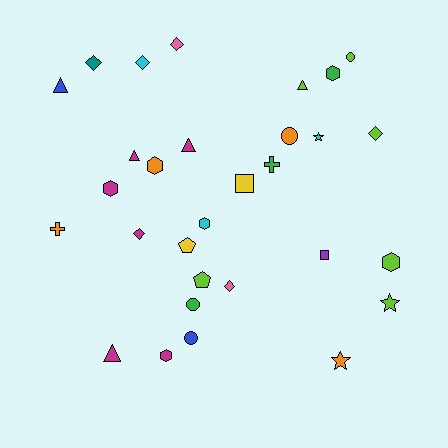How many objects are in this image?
There are 30 objects.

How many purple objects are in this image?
There is 1 purple object.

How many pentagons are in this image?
There are 2 pentagons.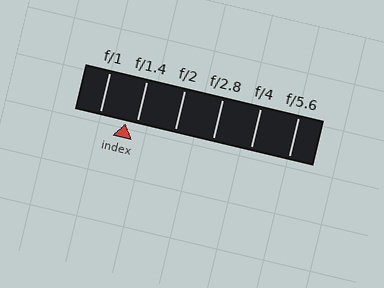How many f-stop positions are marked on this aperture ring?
There are 6 f-stop positions marked.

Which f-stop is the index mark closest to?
The index mark is closest to f/1.4.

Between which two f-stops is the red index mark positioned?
The index mark is between f/1 and f/1.4.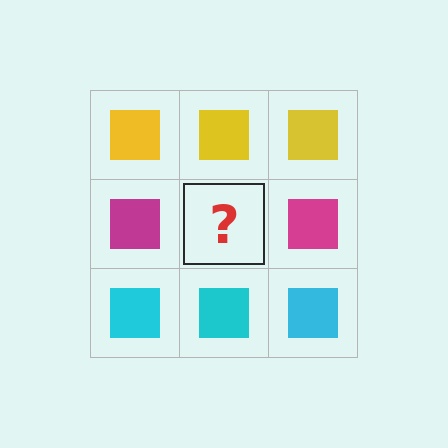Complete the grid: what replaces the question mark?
The question mark should be replaced with a magenta square.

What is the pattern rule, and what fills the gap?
The rule is that each row has a consistent color. The gap should be filled with a magenta square.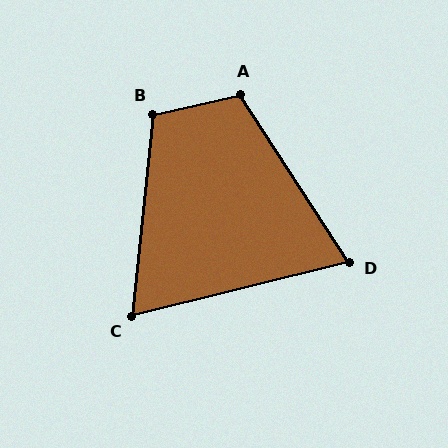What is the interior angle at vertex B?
Approximately 109 degrees (obtuse).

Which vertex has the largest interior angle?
A, at approximately 110 degrees.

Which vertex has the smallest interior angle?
C, at approximately 70 degrees.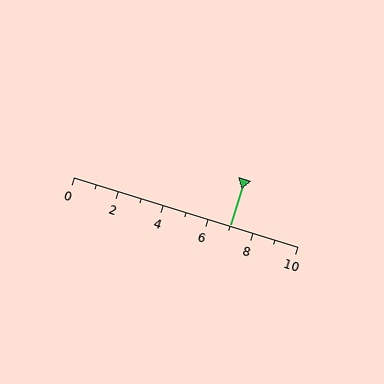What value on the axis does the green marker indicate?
The marker indicates approximately 7.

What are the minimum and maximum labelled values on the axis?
The axis runs from 0 to 10.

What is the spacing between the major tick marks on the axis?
The major ticks are spaced 2 apart.